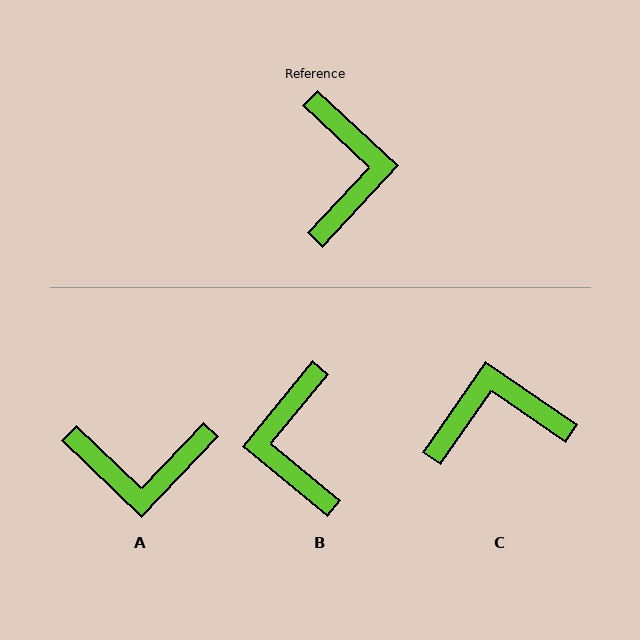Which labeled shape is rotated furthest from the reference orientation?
B, about 177 degrees away.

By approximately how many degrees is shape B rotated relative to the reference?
Approximately 177 degrees clockwise.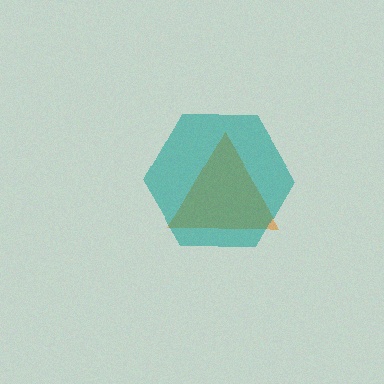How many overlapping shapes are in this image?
There are 2 overlapping shapes in the image.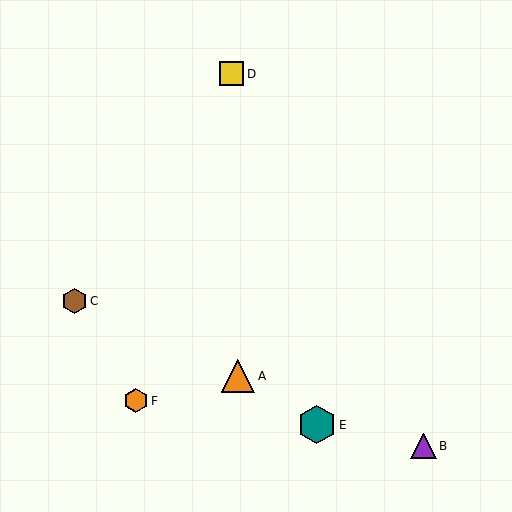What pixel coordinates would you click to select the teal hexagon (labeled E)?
Click at (317, 425) to select the teal hexagon E.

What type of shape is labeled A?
Shape A is an orange triangle.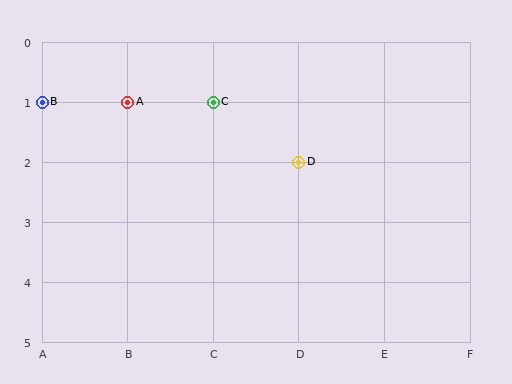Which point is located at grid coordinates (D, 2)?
Point D is at (D, 2).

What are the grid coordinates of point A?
Point A is at grid coordinates (B, 1).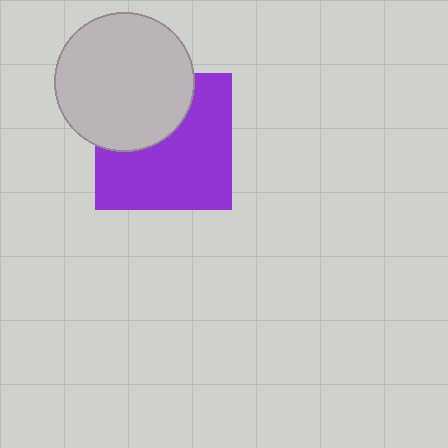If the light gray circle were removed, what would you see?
You would see the complete purple square.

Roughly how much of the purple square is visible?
About half of it is visible (roughly 64%).